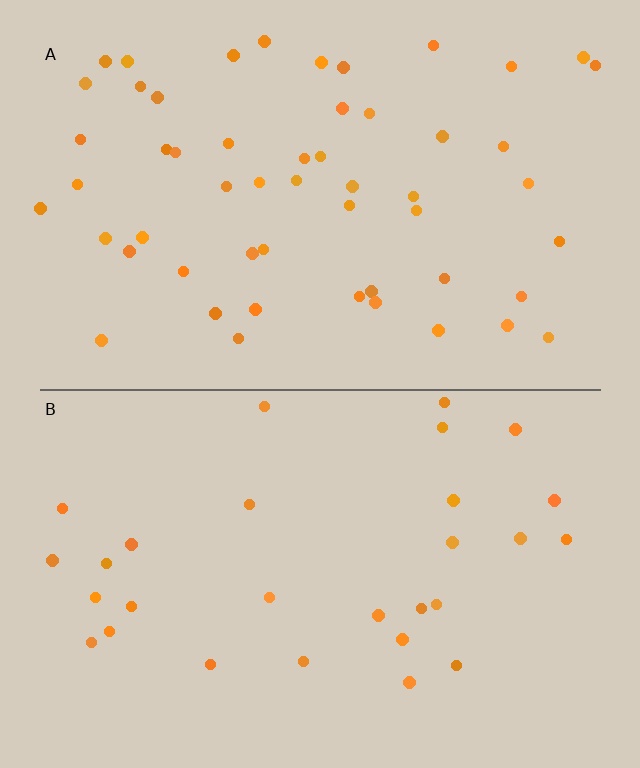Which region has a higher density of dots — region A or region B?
A (the top).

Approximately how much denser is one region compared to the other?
Approximately 1.9× — region A over region B.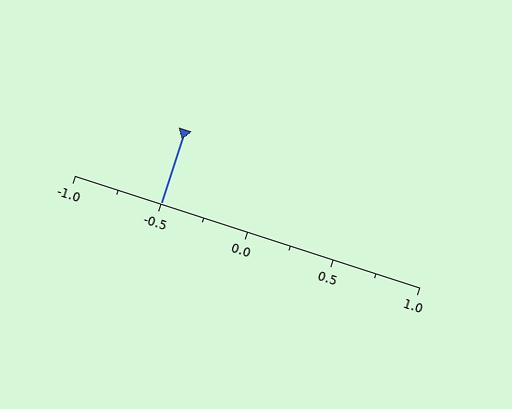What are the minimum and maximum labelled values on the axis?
The axis runs from -1.0 to 1.0.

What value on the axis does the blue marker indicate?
The marker indicates approximately -0.5.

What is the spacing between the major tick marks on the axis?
The major ticks are spaced 0.5 apart.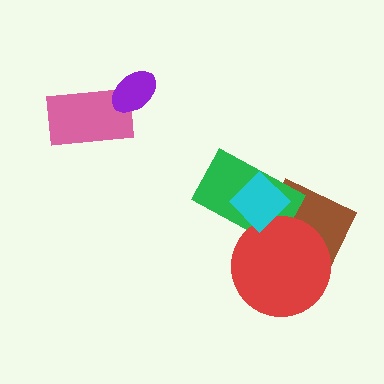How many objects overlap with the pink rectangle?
1 object overlaps with the pink rectangle.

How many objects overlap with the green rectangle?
3 objects overlap with the green rectangle.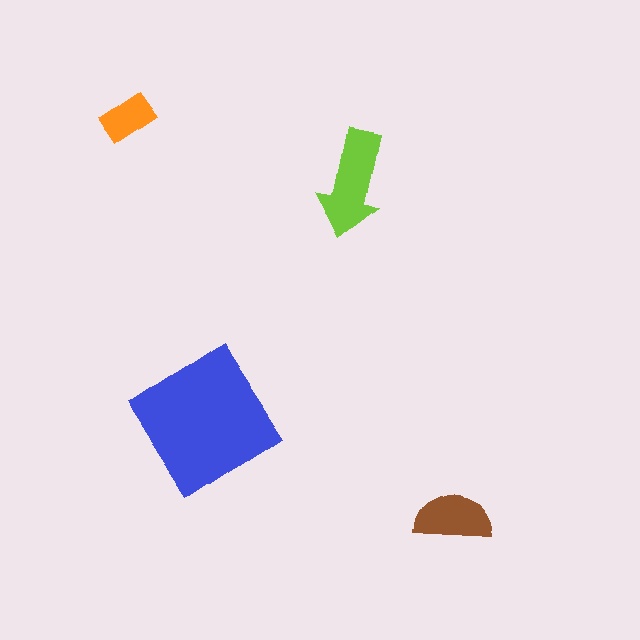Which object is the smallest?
The orange rectangle.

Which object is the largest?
The blue diamond.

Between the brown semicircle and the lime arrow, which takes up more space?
The lime arrow.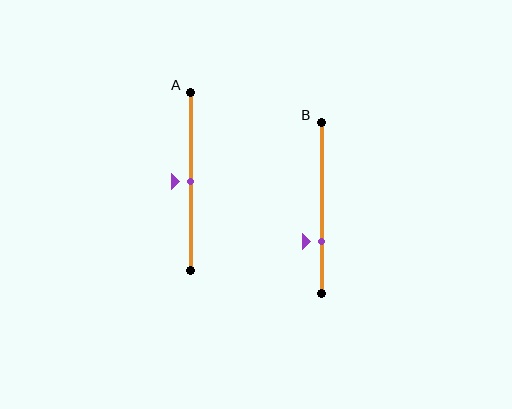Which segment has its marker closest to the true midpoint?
Segment A has its marker closest to the true midpoint.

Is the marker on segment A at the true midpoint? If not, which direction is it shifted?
Yes, the marker on segment A is at the true midpoint.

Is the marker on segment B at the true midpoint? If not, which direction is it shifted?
No, the marker on segment B is shifted downward by about 20% of the segment length.